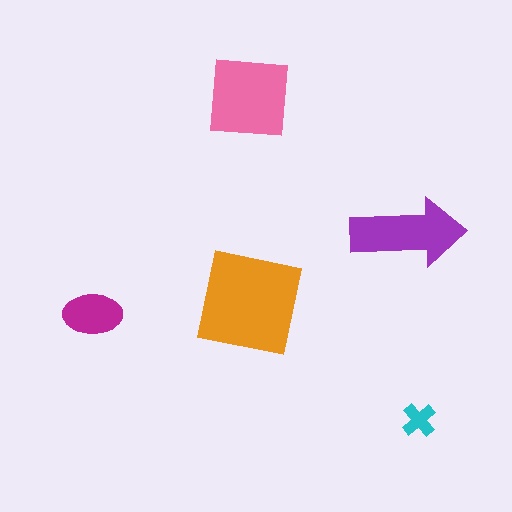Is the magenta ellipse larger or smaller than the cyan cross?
Larger.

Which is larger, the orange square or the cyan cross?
The orange square.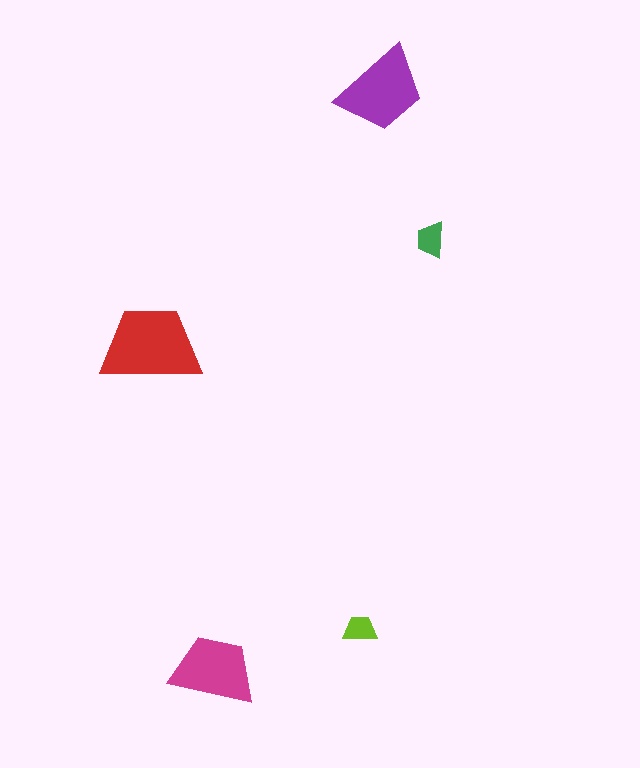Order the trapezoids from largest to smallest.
the red one, the purple one, the magenta one, the green one, the lime one.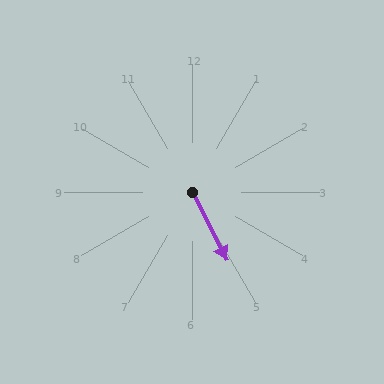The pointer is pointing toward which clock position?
Roughly 5 o'clock.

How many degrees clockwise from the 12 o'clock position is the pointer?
Approximately 153 degrees.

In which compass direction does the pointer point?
Southeast.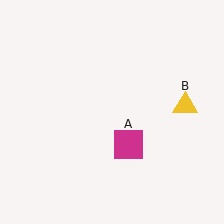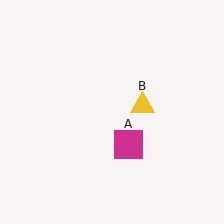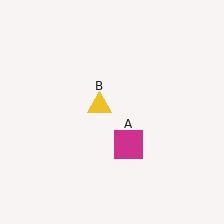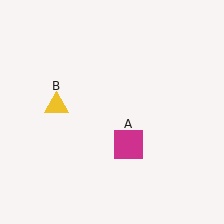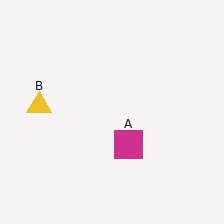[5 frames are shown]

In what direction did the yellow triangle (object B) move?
The yellow triangle (object B) moved left.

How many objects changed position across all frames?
1 object changed position: yellow triangle (object B).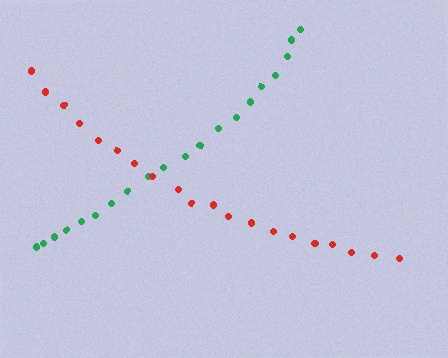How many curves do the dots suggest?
There are 2 distinct paths.